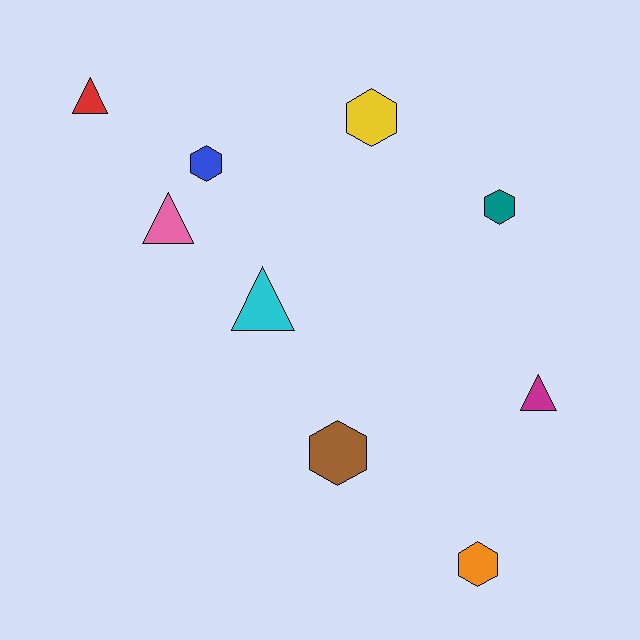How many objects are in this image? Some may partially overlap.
There are 9 objects.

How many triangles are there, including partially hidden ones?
There are 4 triangles.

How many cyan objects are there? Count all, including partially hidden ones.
There is 1 cyan object.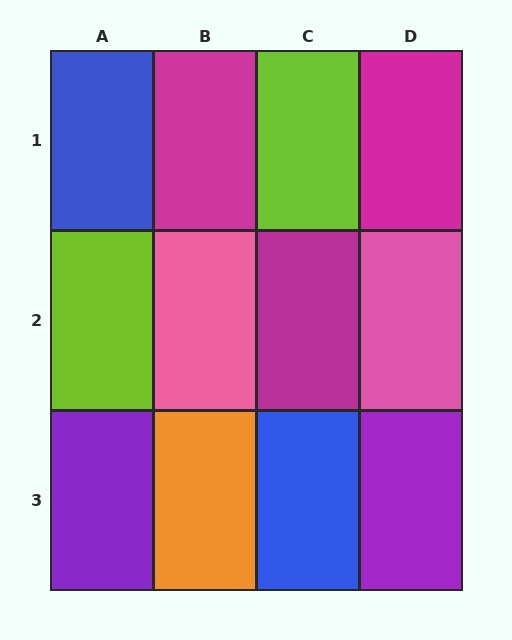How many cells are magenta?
3 cells are magenta.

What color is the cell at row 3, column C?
Blue.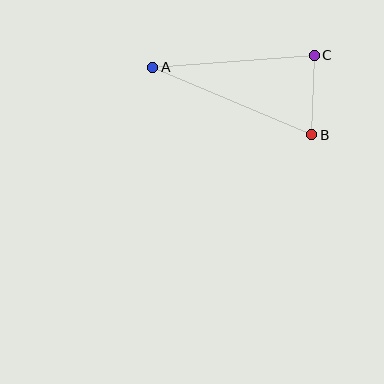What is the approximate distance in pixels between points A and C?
The distance between A and C is approximately 162 pixels.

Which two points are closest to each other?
Points B and C are closest to each other.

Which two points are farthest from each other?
Points A and B are farthest from each other.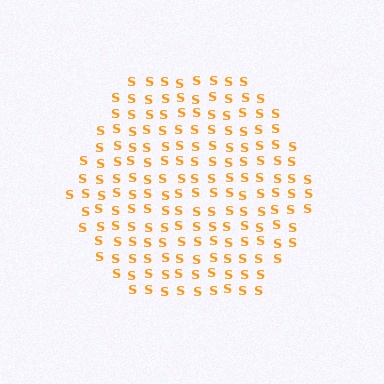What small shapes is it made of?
It is made of small letter S's.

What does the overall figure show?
The overall figure shows a hexagon.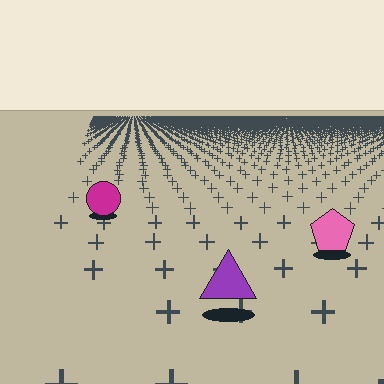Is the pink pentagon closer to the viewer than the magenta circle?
Yes. The pink pentagon is closer — you can tell from the texture gradient: the ground texture is coarser near it.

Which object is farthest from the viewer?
The magenta circle is farthest from the viewer. It appears smaller and the ground texture around it is denser.